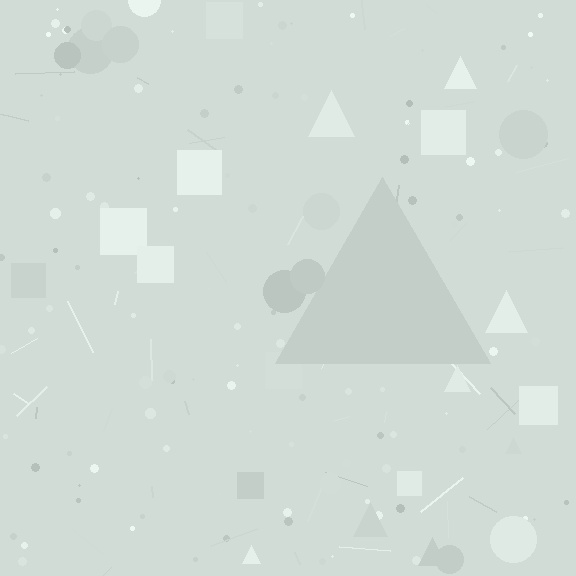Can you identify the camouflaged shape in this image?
The camouflaged shape is a triangle.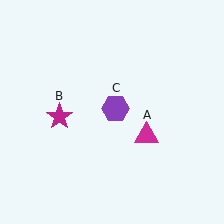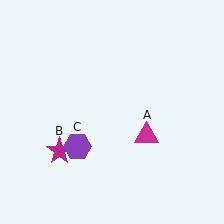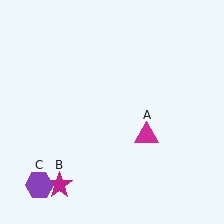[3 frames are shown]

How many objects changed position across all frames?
2 objects changed position: magenta star (object B), purple hexagon (object C).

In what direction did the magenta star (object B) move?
The magenta star (object B) moved down.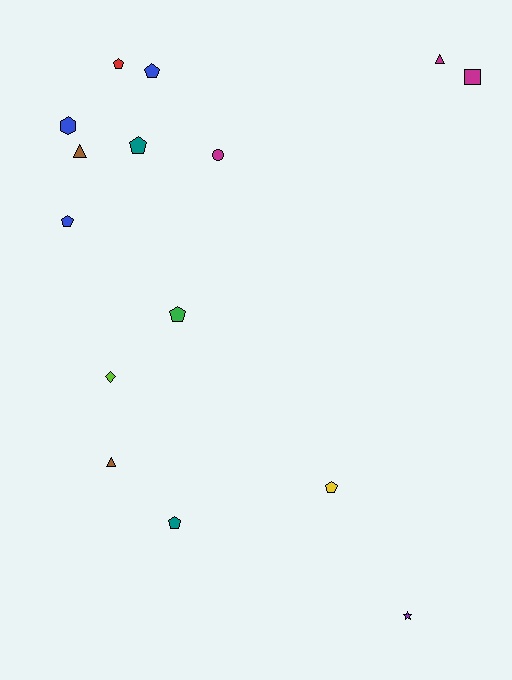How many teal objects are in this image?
There are 2 teal objects.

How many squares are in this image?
There is 1 square.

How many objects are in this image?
There are 15 objects.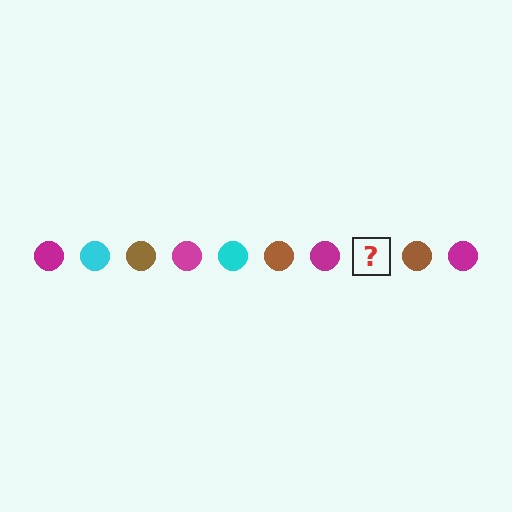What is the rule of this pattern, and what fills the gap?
The rule is that the pattern cycles through magenta, cyan, brown circles. The gap should be filled with a cyan circle.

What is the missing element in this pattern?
The missing element is a cyan circle.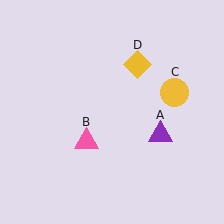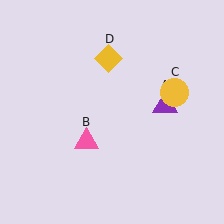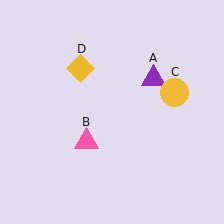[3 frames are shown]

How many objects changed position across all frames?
2 objects changed position: purple triangle (object A), yellow diamond (object D).